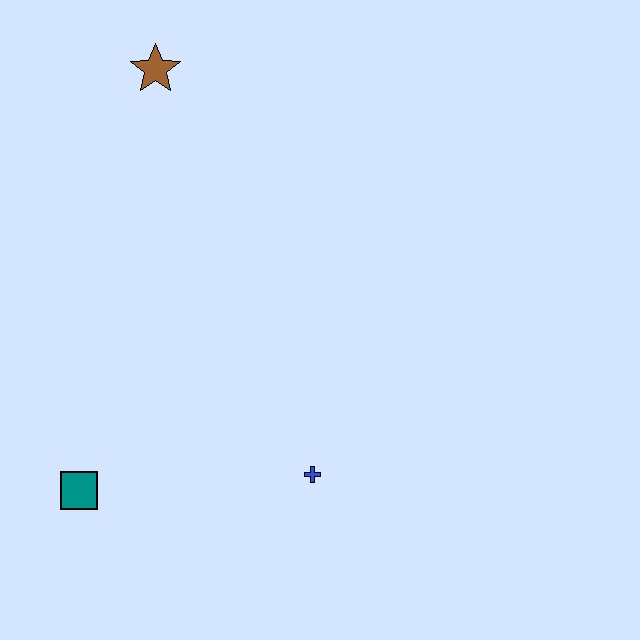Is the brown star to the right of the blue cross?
No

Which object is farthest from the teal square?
The brown star is farthest from the teal square.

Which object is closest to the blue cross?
The teal square is closest to the blue cross.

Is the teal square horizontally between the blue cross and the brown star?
No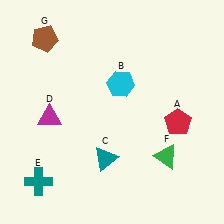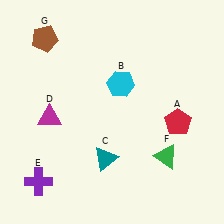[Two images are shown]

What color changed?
The cross (E) changed from teal in Image 1 to purple in Image 2.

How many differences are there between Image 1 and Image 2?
There is 1 difference between the two images.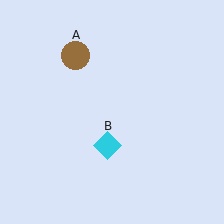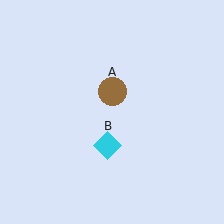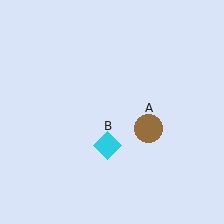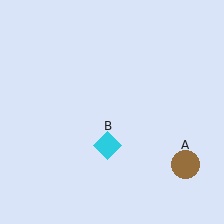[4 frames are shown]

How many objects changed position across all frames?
1 object changed position: brown circle (object A).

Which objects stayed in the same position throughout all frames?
Cyan diamond (object B) remained stationary.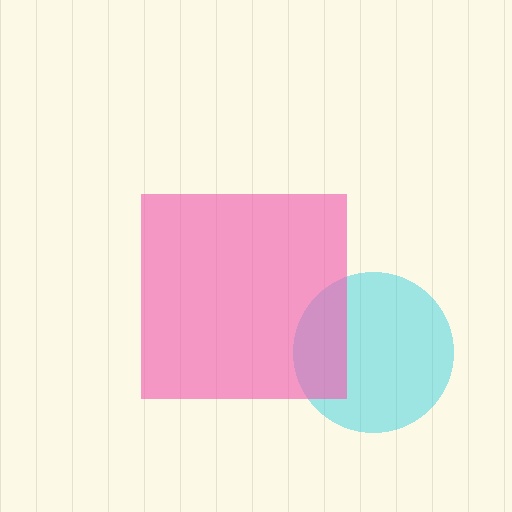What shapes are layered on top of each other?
The layered shapes are: a cyan circle, a pink square.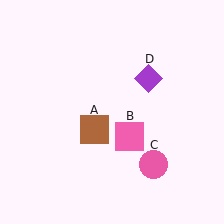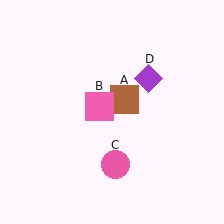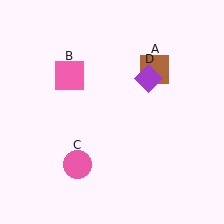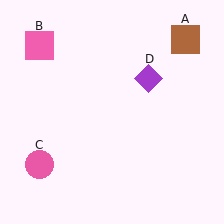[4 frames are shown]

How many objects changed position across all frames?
3 objects changed position: brown square (object A), pink square (object B), pink circle (object C).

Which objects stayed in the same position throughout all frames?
Purple diamond (object D) remained stationary.